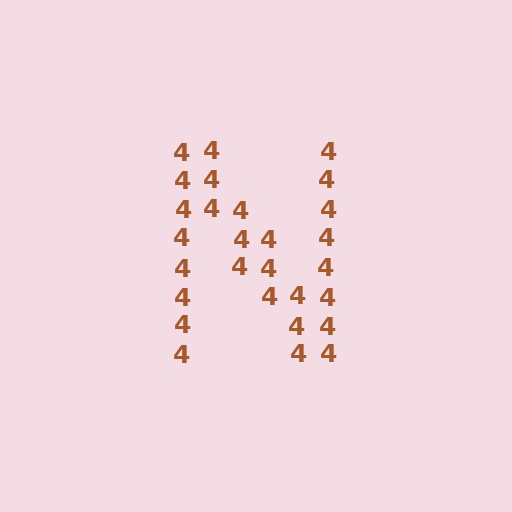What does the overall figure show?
The overall figure shows the letter N.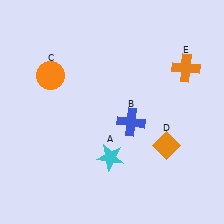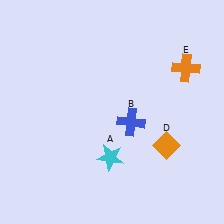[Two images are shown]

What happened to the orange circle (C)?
The orange circle (C) was removed in Image 2. It was in the top-left area of Image 1.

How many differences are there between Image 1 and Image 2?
There is 1 difference between the two images.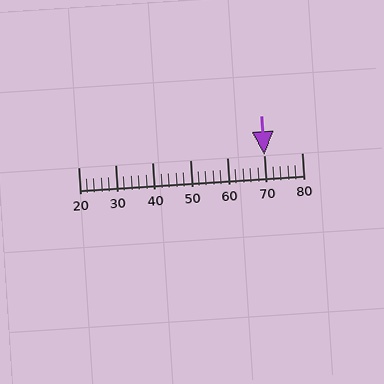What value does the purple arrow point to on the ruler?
The purple arrow points to approximately 70.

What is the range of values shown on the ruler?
The ruler shows values from 20 to 80.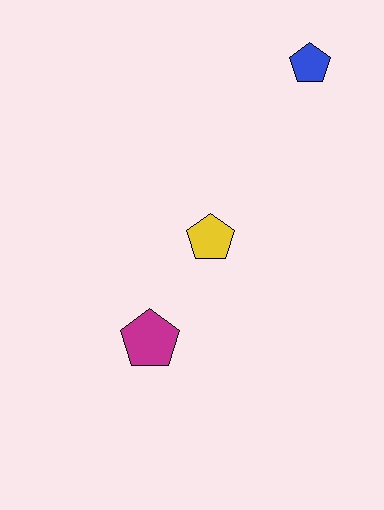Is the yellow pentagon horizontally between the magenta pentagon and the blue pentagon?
Yes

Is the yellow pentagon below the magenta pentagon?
No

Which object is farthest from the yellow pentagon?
The blue pentagon is farthest from the yellow pentagon.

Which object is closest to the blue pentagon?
The yellow pentagon is closest to the blue pentagon.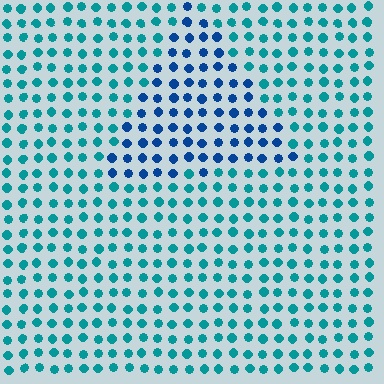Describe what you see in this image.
The image is filled with small teal elements in a uniform arrangement. A triangle-shaped region is visible where the elements are tinted to a slightly different hue, forming a subtle color boundary.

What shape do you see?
I see a triangle.